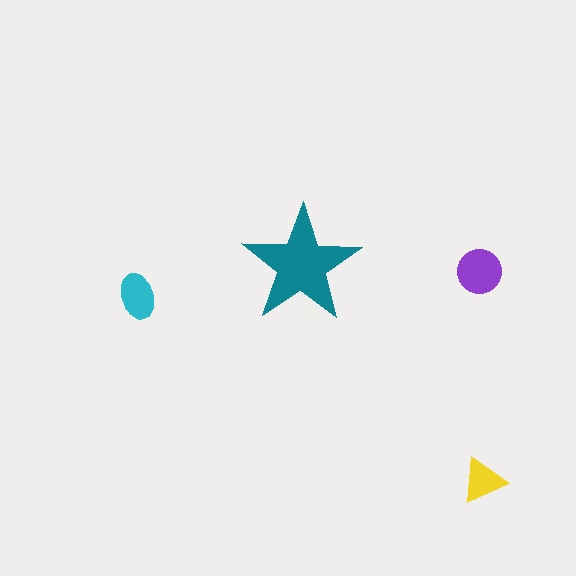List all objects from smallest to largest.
The yellow triangle, the cyan ellipse, the purple circle, the teal star.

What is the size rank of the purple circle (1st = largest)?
2nd.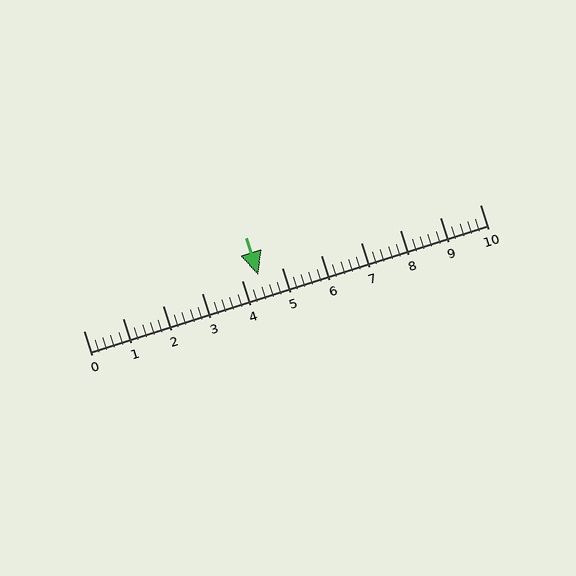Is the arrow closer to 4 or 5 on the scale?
The arrow is closer to 4.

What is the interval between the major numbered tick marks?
The major tick marks are spaced 1 units apart.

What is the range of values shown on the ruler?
The ruler shows values from 0 to 10.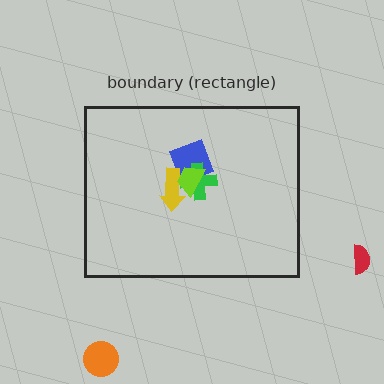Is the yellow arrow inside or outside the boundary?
Inside.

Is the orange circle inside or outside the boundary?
Outside.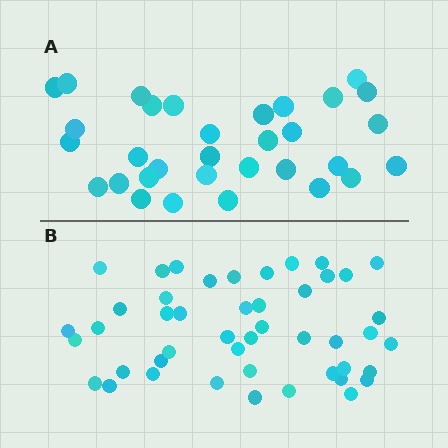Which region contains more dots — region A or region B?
Region B (the bottom region) has more dots.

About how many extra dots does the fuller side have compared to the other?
Region B has approximately 15 more dots than region A.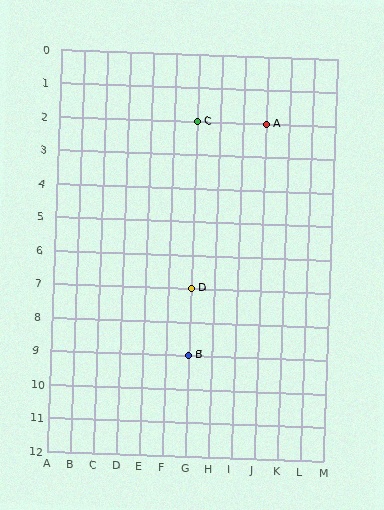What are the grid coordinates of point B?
Point B is at grid coordinates (G, 9).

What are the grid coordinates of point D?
Point D is at grid coordinates (G, 7).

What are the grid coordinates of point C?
Point C is at grid coordinates (G, 2).